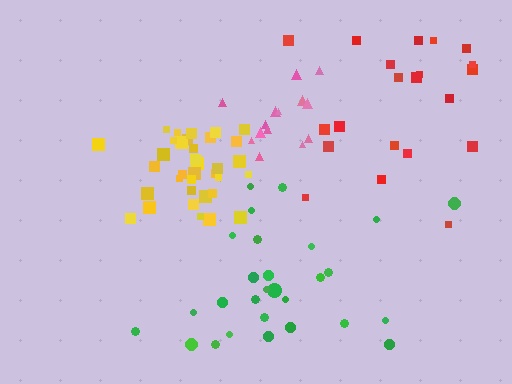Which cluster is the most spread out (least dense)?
Red.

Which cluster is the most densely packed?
Pink.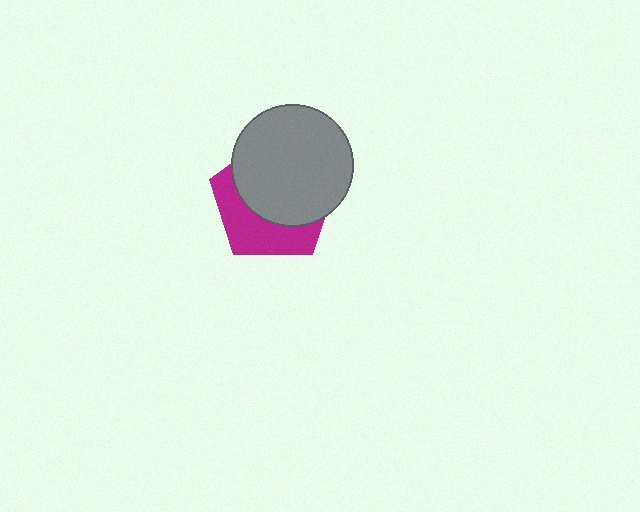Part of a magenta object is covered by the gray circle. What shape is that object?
It is a pentagon.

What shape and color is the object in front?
The object in front is a gray circle.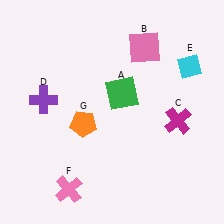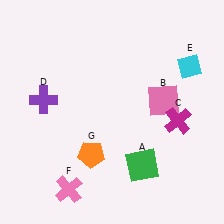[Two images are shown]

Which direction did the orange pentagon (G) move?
The orange pentagon (G) moved down.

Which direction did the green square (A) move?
The green square (A) moved down.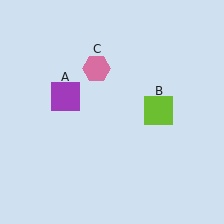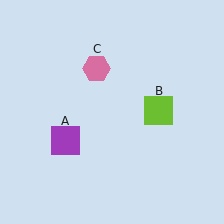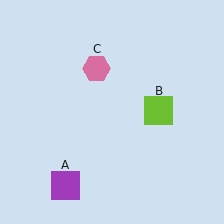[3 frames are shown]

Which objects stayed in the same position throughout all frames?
Lime square (object B) and pink hexagon (object C) remained stationary.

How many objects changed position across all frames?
1 object changed position: purple square (object A).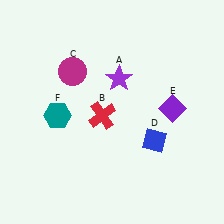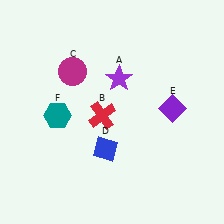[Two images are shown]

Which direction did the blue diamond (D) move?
The blue diamond (D) moved left.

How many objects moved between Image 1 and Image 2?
1 object moved between the two images.